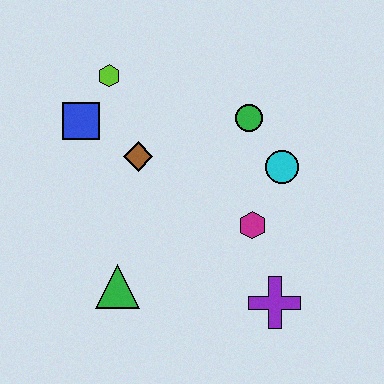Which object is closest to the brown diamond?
The blue square is closest to the brown diamond.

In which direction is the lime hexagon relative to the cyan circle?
The lime hexagon is to the left of the cyan circle.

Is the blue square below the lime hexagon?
Yes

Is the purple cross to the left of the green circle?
No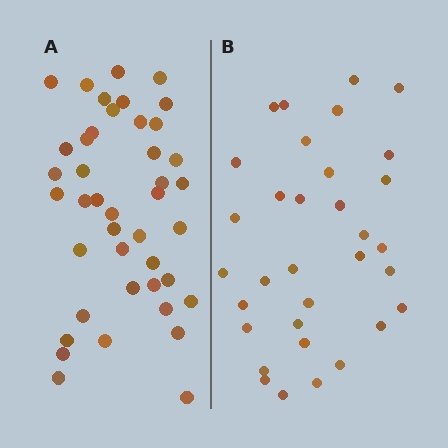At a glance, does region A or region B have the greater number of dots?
Region A (the left region) has more dots.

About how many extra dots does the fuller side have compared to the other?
Region A has roughly 8 or so more dots than region B.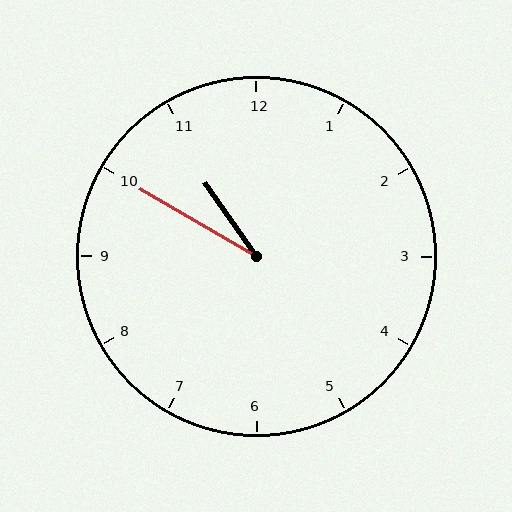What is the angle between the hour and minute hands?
Approximately 25 degrees.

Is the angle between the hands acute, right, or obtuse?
It is acute.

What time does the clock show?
10:50.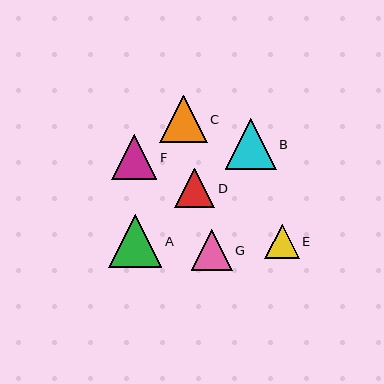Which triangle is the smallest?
Triangle E is the smallest with a size of approximately 35 pixels.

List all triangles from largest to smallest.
From largest to smallest: A, B, C, F, G, D, E.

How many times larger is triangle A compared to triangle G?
Triangle A is approximately 1.3 times the size of triangle G.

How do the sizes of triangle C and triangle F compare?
Triangle C and triangle F are approximately the same size.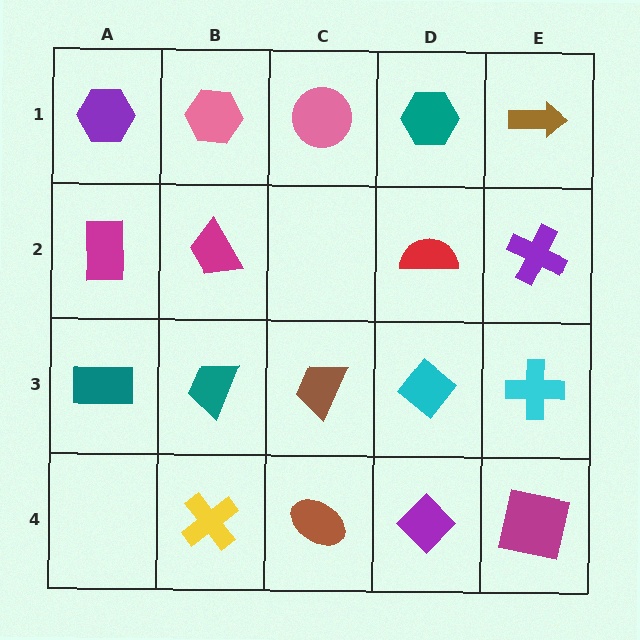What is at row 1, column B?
A pink hexagon.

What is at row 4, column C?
A brown ellipse.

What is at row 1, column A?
A purple hexagon.